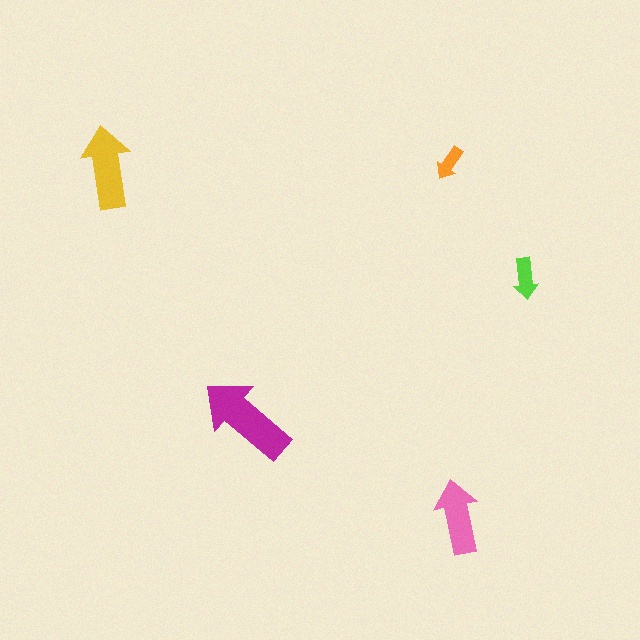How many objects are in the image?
There are 5 objects in the image.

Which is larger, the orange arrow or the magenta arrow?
The magenta one.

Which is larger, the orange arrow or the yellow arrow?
The yellow one.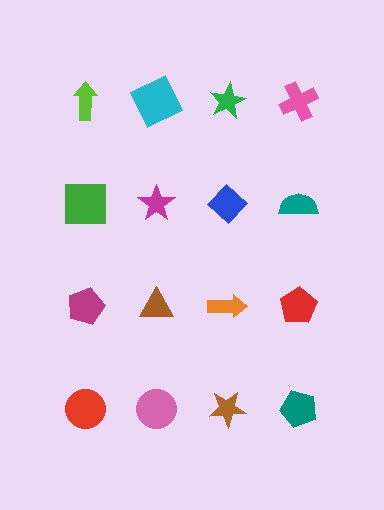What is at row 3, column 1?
A magenta pentagon.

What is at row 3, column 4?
A red pentagon.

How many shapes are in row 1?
4 shapes.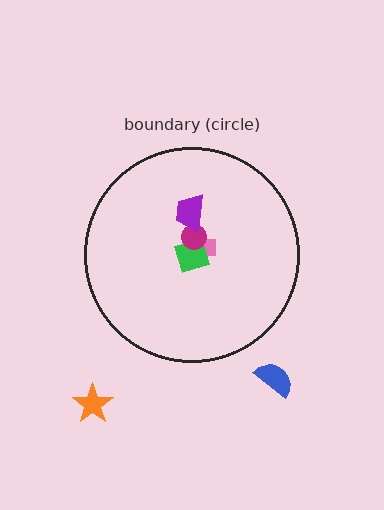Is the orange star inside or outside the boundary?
Outside.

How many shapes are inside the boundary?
4 inside, 2 outside.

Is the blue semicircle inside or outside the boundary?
Outside.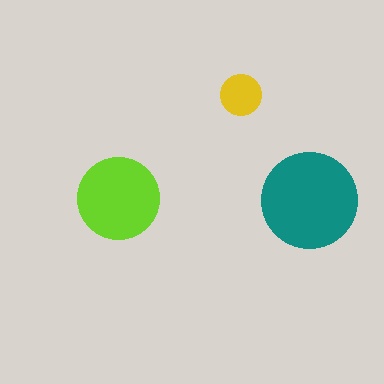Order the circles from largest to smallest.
the teal one, the lime one, the yellow one.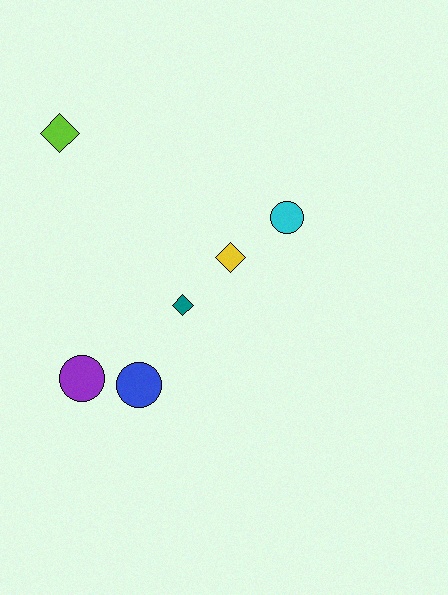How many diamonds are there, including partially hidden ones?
There are 3 diamonds.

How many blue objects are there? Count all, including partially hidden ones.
There is 1 blue object.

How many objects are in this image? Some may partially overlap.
There are 6 objects.